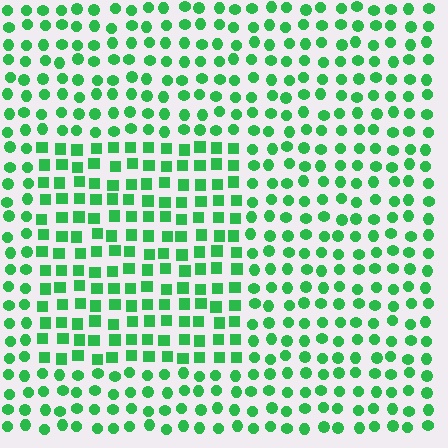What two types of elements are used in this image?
The image uses squares inside the rectangle region and circles outside it.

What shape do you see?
I see a rectangle.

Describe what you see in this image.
The image is filled with small green elements arranged in a uniform grid. A rectangle-shaped region contains squares, while the surrounding area contains circles. The boundary is defined purely by the change in element shape.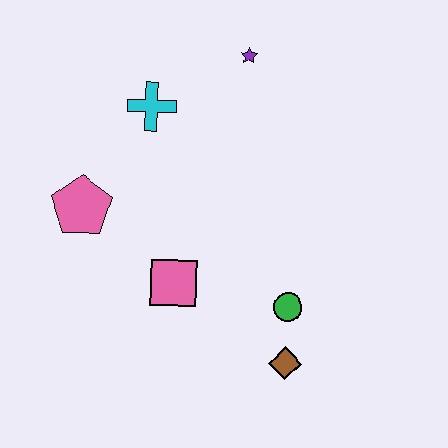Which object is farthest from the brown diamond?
The purple star is farthest from the brown diamond.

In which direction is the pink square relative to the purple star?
The pink square is below the purple star.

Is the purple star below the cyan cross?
No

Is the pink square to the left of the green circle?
Yes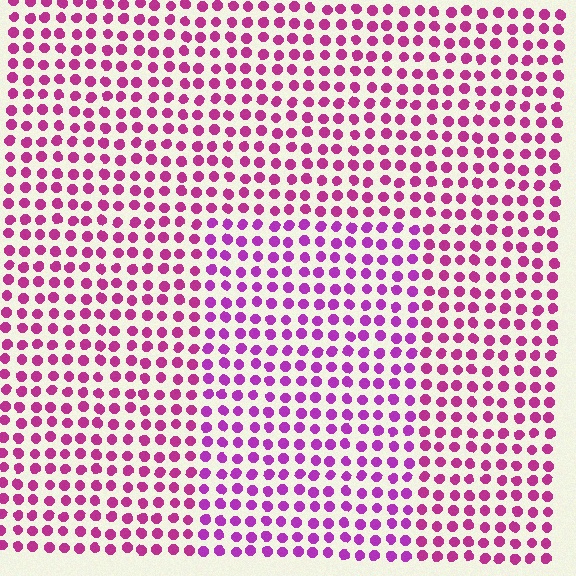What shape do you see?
I see a rectangle.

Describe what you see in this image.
The image is filled with small magenta elements in a uniform arrangement. A rectangle-shaped region is visible where the elements are tinted to a slightly different hue, forming a subtle color boundary.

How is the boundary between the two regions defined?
The boundary is defined purely by a slight shift in hue (about 23 degrees). Spacing, size, and orientation are identical on both sides.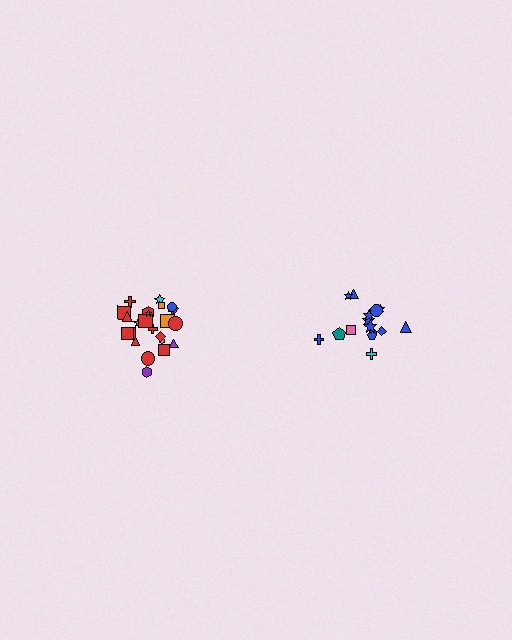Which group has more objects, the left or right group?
The left group.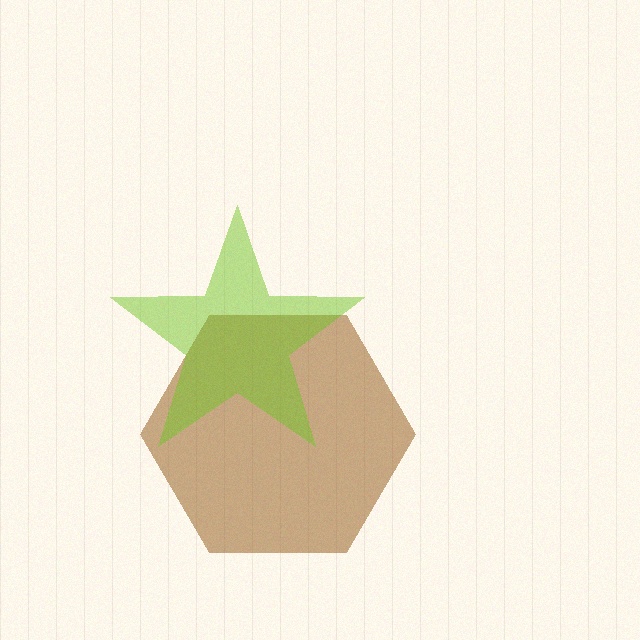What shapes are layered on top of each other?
The layered shapes are: a brown hexagon, a lime star.